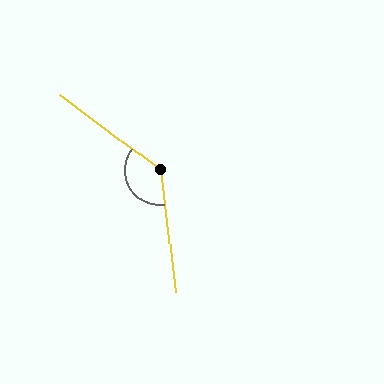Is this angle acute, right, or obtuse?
It is obtuse.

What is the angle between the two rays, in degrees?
Approximately 134 degrees.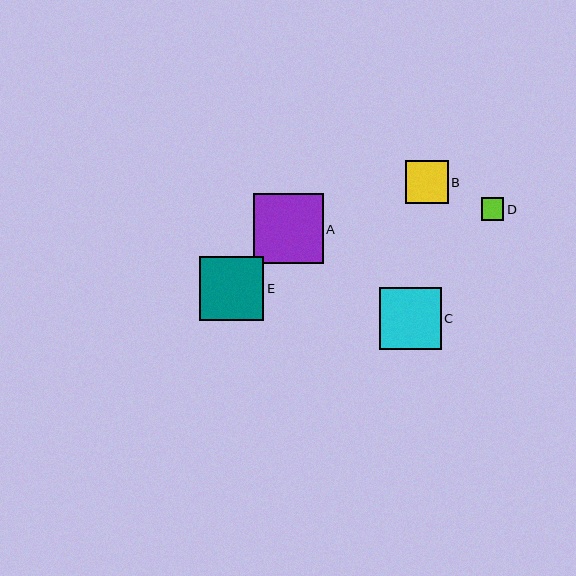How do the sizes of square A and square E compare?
Square A and square E are approximately the same size.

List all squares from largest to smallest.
From largest to smallest: A, E, C, B, D.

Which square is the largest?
Square A is the largest with a size of approximately 69 pixels.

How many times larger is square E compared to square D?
Square E is approximately 2.9 times the size of square D.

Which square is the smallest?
Square D is the smallest with a size of approximately 23 pixels.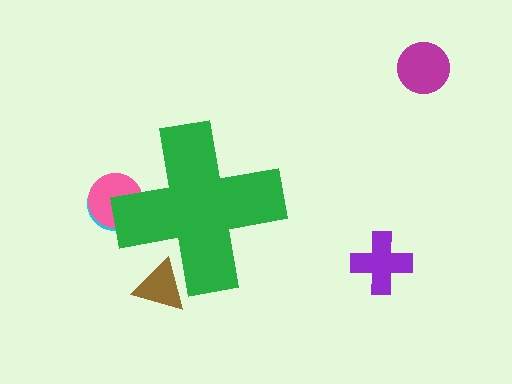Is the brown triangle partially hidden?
Yes, the brown triangle is partially hidden behind the green cross.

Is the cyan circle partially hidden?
Yes, the cyan circle is partially hidden behind the green cross.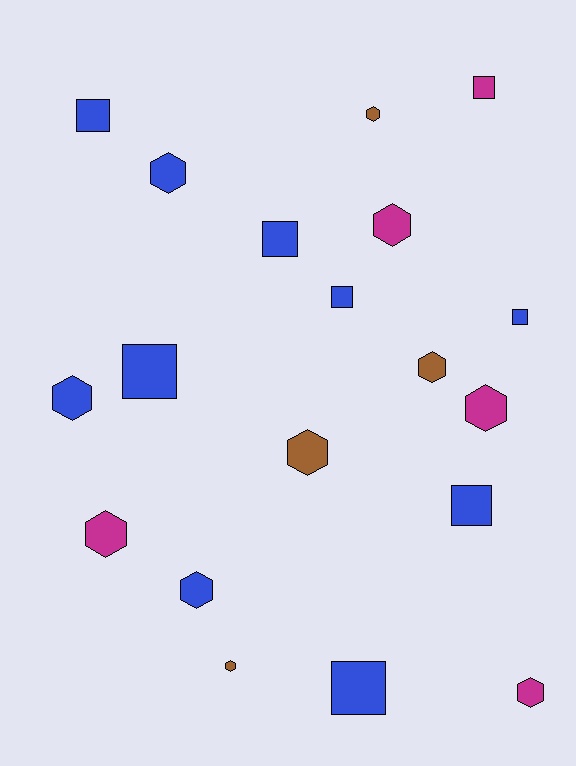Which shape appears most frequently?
Hexagon, with 11 objects.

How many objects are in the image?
There are 19 objects.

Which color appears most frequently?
Blue, with 10 objects.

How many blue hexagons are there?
There are 3 blue hexagons.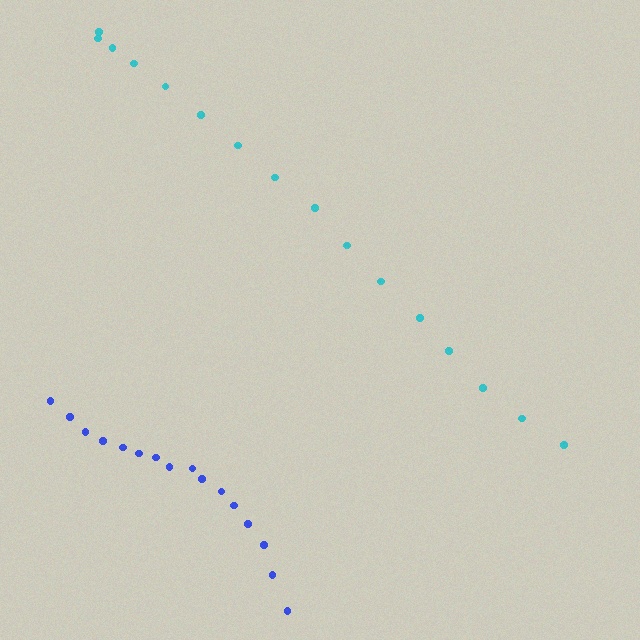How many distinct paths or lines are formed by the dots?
There are 2 distinct paths.